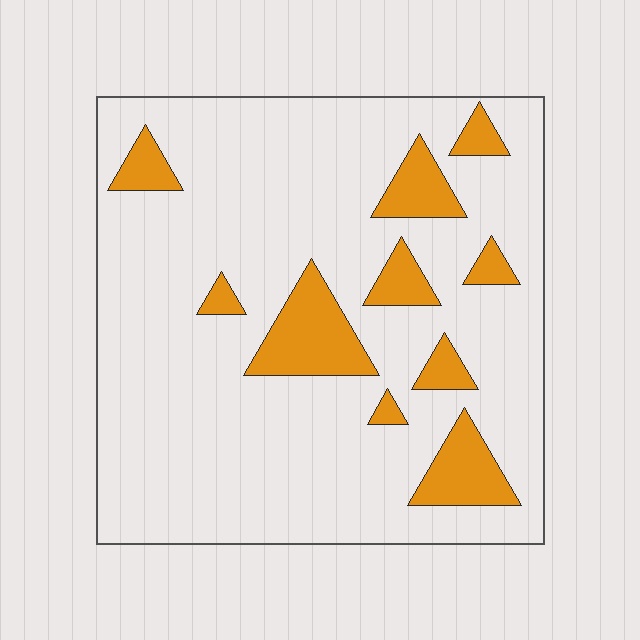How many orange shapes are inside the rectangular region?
10.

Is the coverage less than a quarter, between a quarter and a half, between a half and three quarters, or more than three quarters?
Less than a quarter.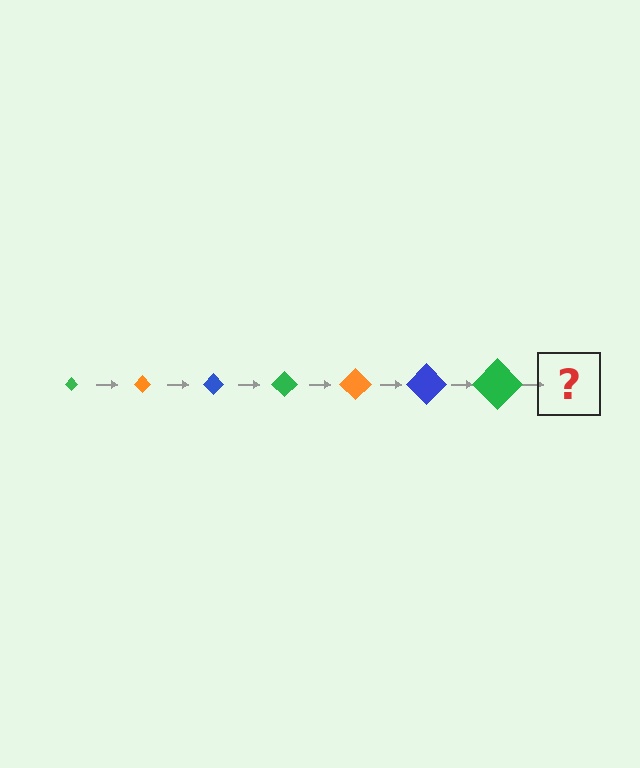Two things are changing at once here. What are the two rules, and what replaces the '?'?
The two rules are that the diamond grows larger each step and the color cycles through green, orange, and blue. The '?' should be an orange diamond, larger than the previous one.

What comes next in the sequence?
The next element should be an orange diamond, larger than the previous one.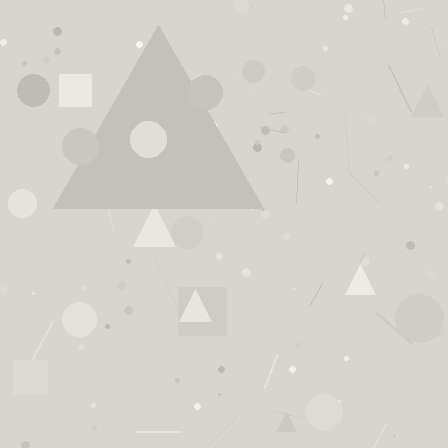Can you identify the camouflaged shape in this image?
The camouflaged shape is a triangle.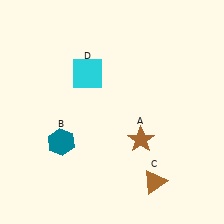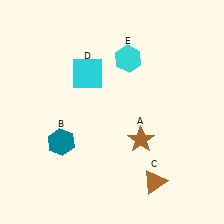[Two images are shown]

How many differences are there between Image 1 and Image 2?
There is 1 difference between the two images.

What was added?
A cyan hexagon (E) was added in Image 2.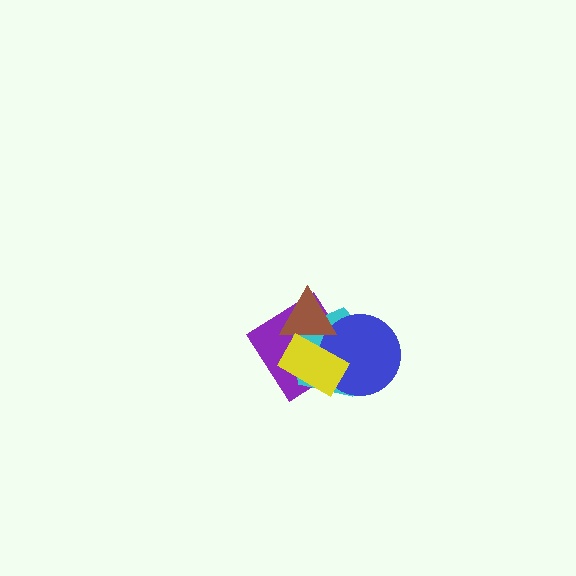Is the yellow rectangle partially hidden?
No, no other shape covers it.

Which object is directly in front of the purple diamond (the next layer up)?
The cyan pentagon is directly in front of the purple diamond.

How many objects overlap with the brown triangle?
4 objects overlap with the brown triangle.